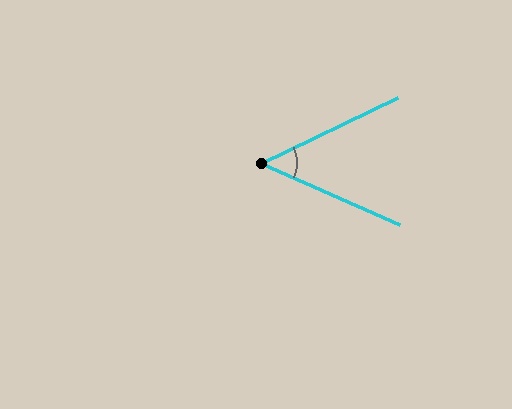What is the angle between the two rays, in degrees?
Approximately 49 degrees.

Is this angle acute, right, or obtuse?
It is acute.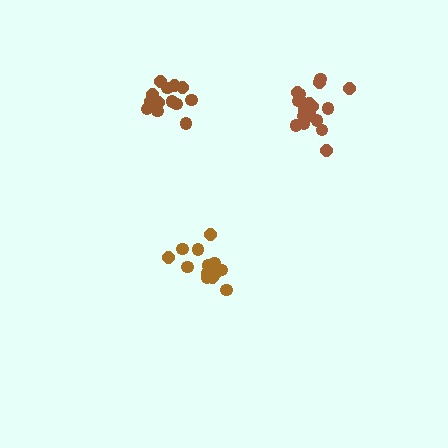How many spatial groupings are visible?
There are 3 spatial groupings.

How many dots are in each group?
Group 1: 19 dots, Group 2: 13 dots, Group 3: 14 dots (46 total).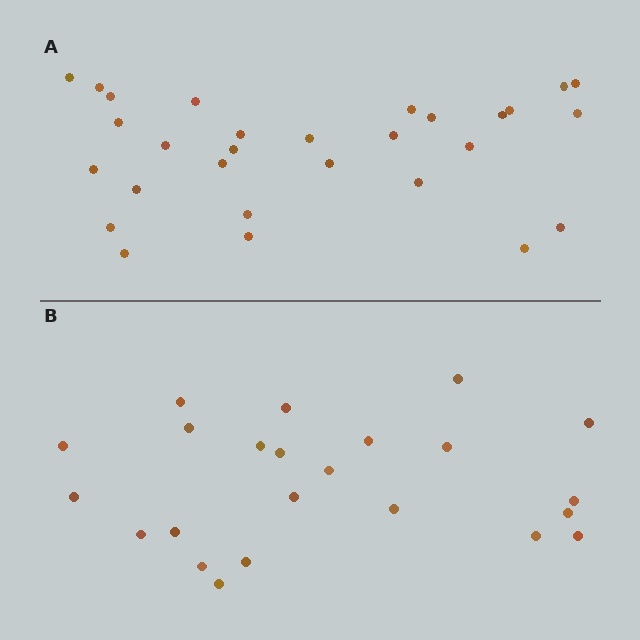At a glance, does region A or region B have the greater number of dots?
Region A (the top region) has more dots.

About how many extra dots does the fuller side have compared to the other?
Region A has about 6 more dots than region B.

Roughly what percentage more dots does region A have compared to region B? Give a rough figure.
About 25% more.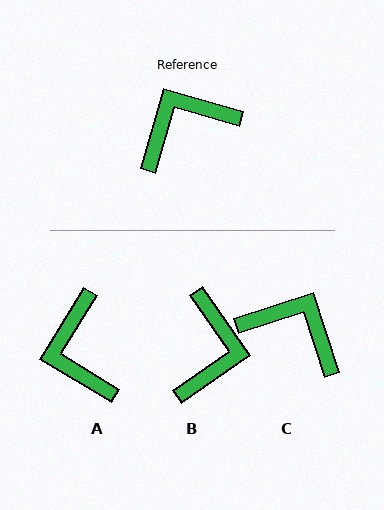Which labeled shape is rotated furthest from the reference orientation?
B, about 129 degrees away.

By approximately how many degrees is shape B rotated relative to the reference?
Approximately 129 degrees clockwise.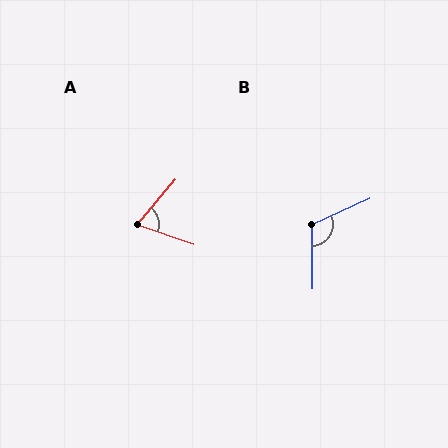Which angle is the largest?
B, at approximately 114 degrees.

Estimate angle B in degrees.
Approximately 114 degrees.